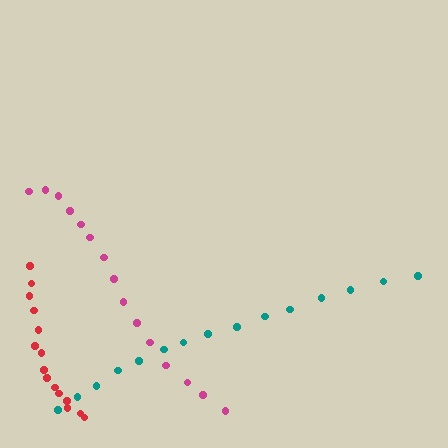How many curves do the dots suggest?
There are 3 distinct paths.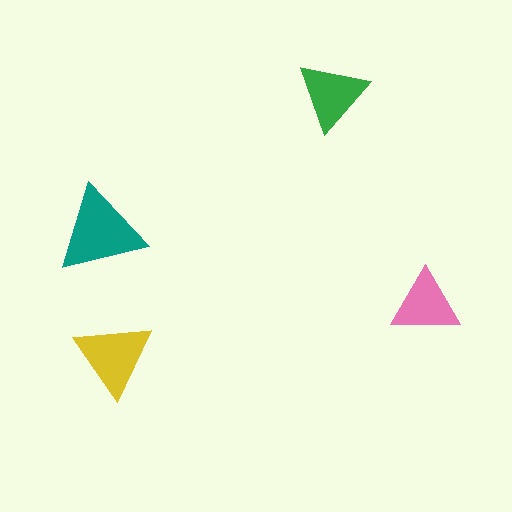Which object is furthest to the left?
The teal triangle is leftmost.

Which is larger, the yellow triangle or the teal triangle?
The teal one.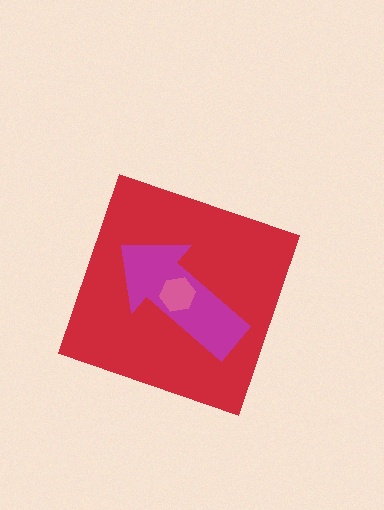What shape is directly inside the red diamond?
The magenta arrow.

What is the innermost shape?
The pink hexagon.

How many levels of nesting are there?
3.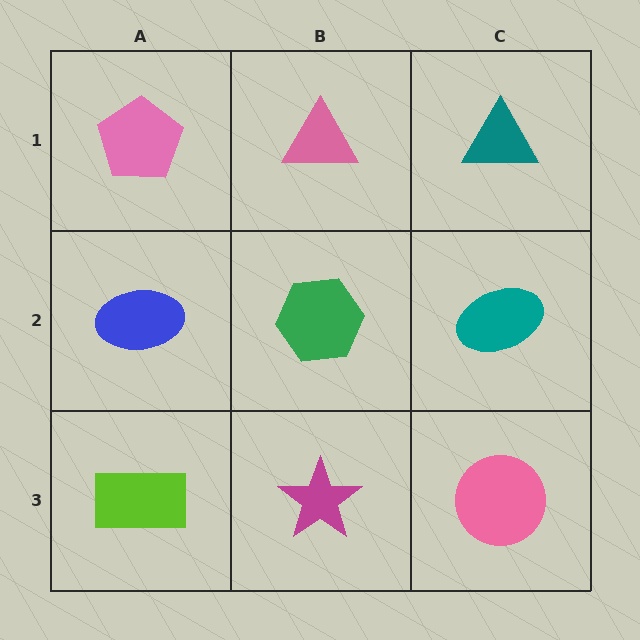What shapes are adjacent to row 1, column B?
A green hexagon (row 2, column B), a pink pentagon (row 1, column A), a teal triangle (row 1, column C).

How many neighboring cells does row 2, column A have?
3.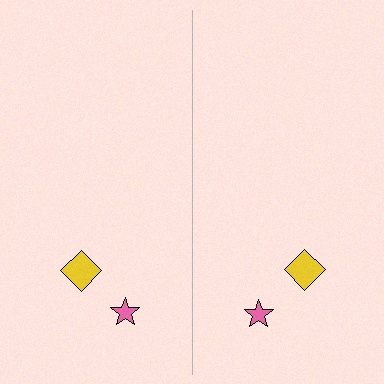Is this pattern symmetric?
Yes, this pattern has bilateral (reflection) symmetry.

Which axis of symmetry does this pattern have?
The pattern has a vertical axis of symmetry running through the center of the image.